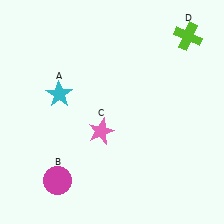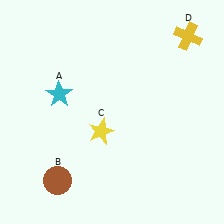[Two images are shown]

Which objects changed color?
B changed from magenta to brown. C changed from pink to yellow. D changed from lime to yellow.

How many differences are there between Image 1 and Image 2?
There are 3 differences between the two images.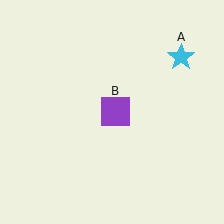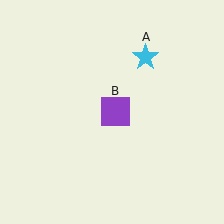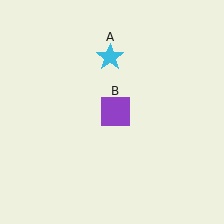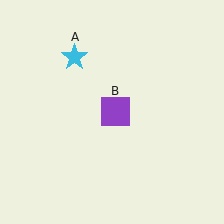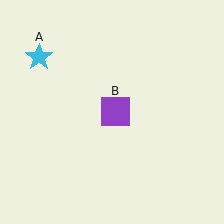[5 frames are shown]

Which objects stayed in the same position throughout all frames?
Purple square (object B) remained stationary.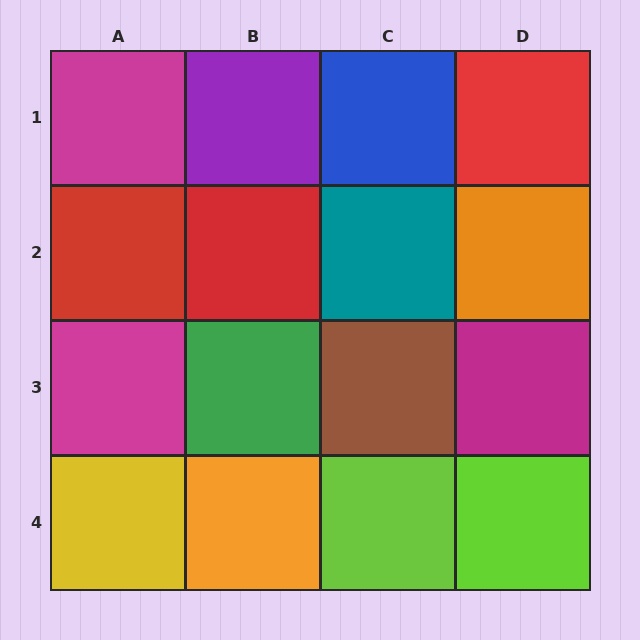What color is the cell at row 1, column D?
Red.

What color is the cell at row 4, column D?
Lime.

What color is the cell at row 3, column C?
Brown.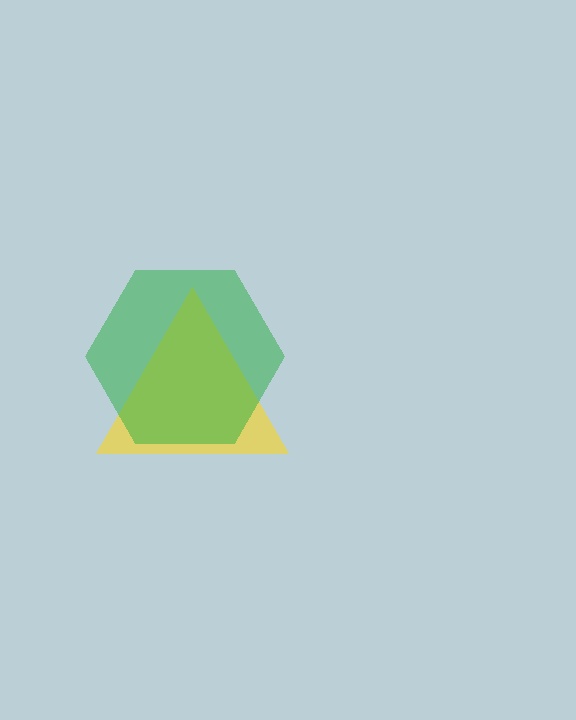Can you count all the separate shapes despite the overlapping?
Yes, there are 2 separate shapes.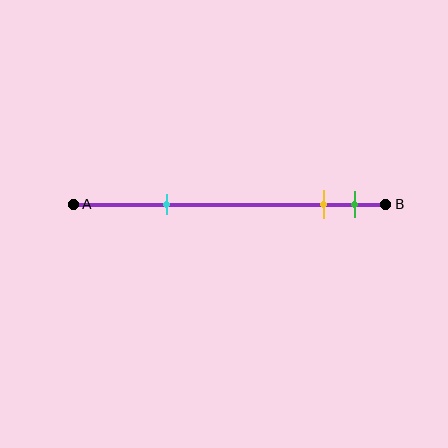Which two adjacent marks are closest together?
The yellow and green marks are the closest adjacent pair.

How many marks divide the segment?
There are 3 marks dividing the segment.